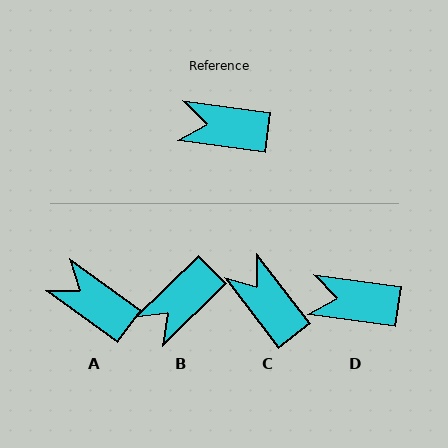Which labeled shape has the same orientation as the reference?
D.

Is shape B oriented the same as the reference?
No, it is off by about 53 degrees.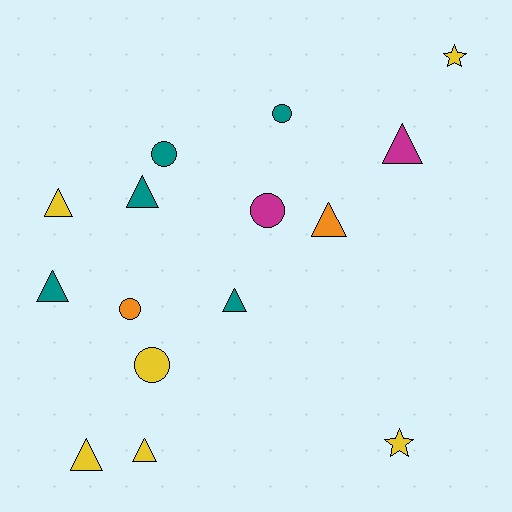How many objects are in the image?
There are 15 objects.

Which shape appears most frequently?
Triangle, with 8 objects.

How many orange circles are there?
There is 1 orange circle.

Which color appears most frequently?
Yellow, with 6 objects.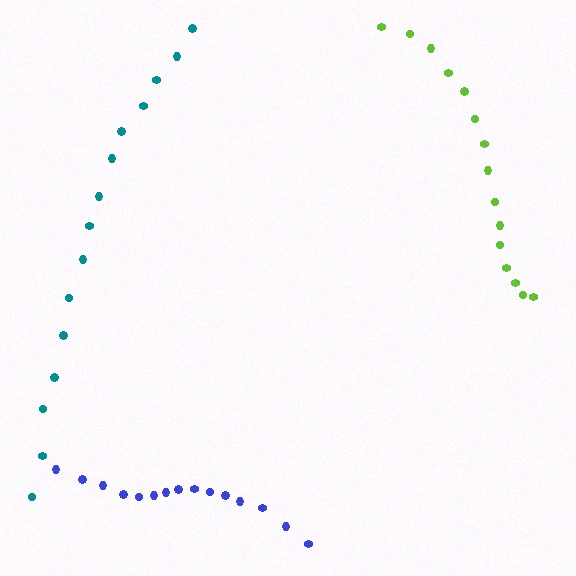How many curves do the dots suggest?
There are 3 distinct paths.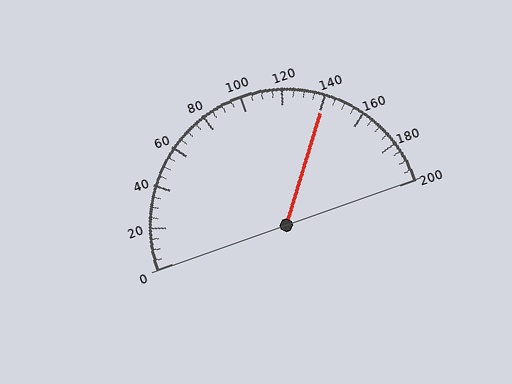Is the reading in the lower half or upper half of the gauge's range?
The reading is in the upper half of the range (0 to 200).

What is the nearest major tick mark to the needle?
The nearest major tick mark is 140.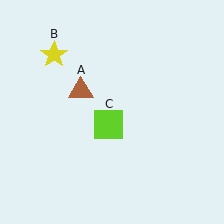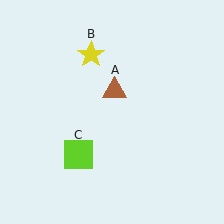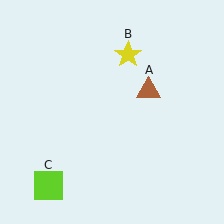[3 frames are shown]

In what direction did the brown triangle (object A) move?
The brown triangle (object A) moved right.